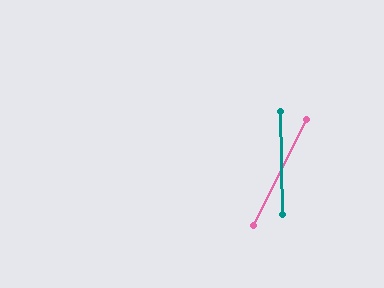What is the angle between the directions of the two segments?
Approximately 28 degrees.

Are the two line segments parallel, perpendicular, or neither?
Neither parallel nor perpendicular — they differ by about 28°.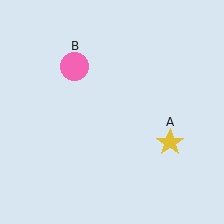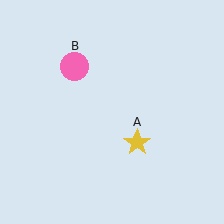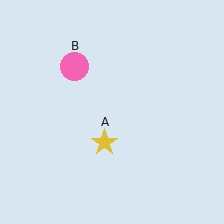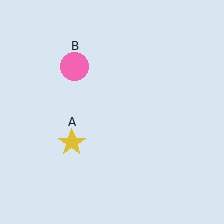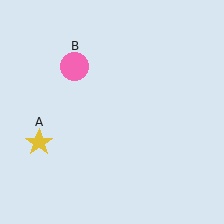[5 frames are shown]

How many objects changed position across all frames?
1 object changed position: yellow star (object A).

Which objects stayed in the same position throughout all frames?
Pink circle (object B) remained stationary.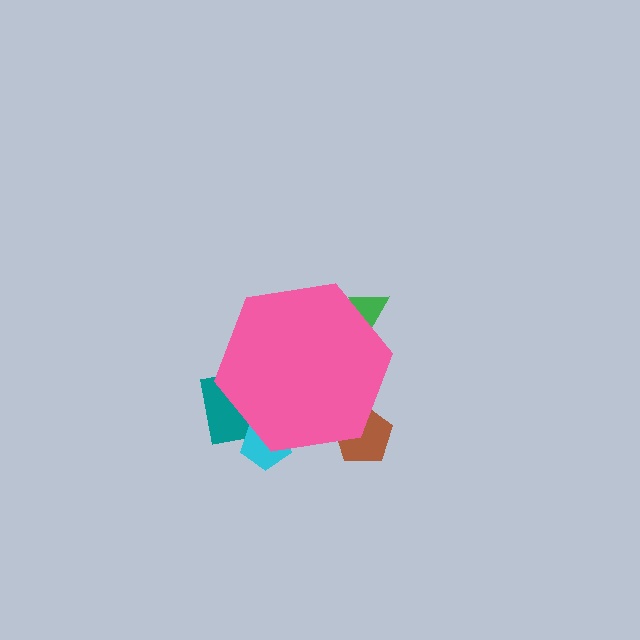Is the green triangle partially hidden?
Yes, the green triangle is partially hidden behind the pink hexagon.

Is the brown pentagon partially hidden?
Yes, the brown pentagon is partially hidden behind the pink hexagon.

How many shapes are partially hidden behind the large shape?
4 shapes are partially hidden.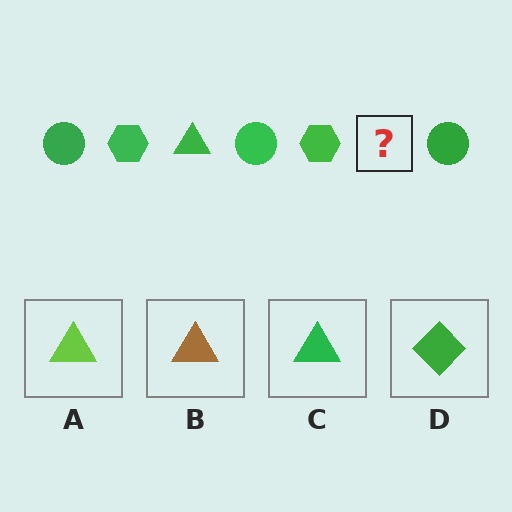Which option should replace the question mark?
Option C.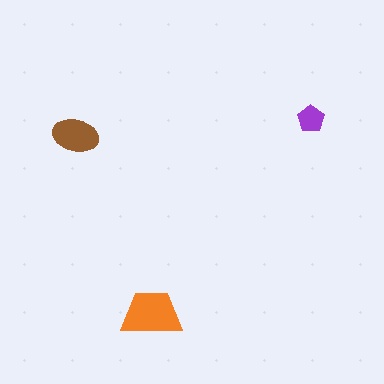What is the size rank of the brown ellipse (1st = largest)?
2nd.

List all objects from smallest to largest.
The purple pentagon, the brown ellipse, the orange trapezoid.